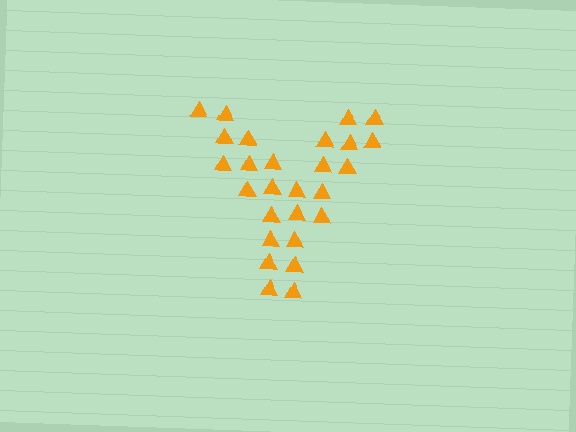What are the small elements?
The small elements are triangles.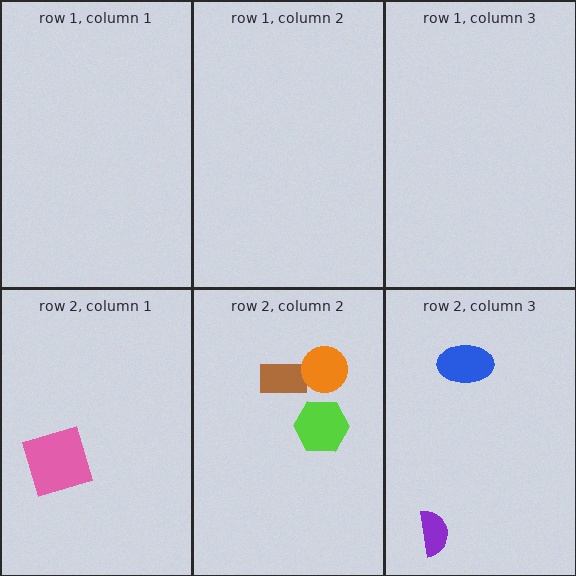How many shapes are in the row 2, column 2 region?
3.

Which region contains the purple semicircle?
The row 2, column 3 region.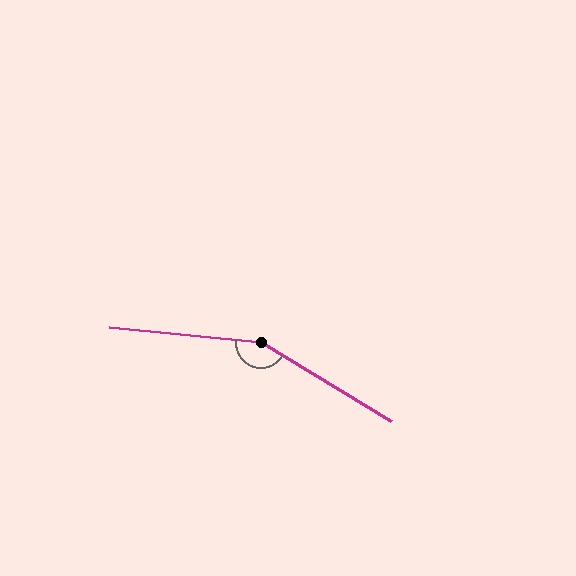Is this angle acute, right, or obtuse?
It is obtuse.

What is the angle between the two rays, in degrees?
Approximately 155 degrees.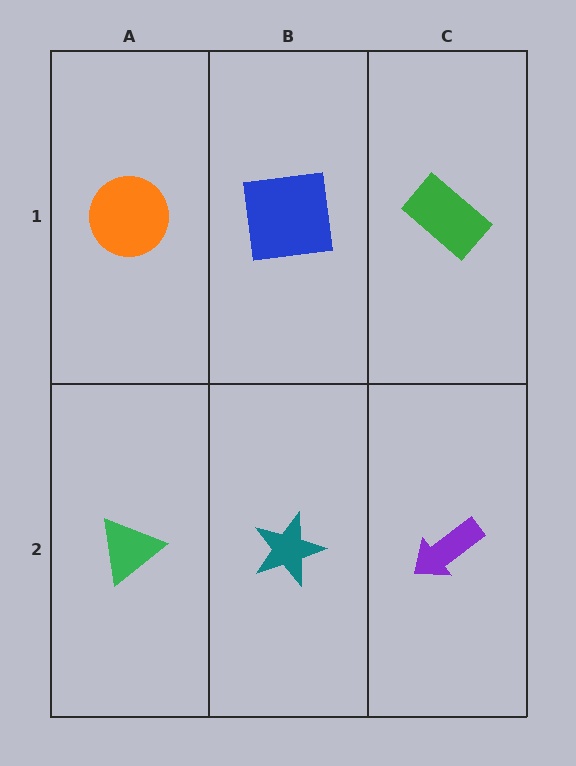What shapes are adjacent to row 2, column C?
A green rectangle (row 1, column C), a teal star (row 2, column B).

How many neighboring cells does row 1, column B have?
3.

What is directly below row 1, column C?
A purple arrow.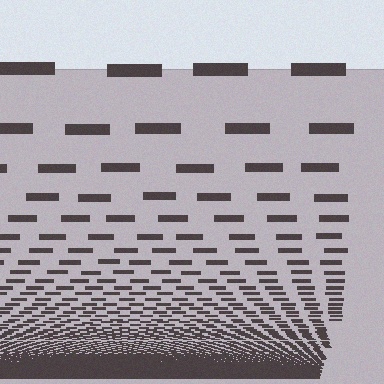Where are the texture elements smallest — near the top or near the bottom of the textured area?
Near the bottom.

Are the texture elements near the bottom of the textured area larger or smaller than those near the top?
Smaller. The gradient is inverted — elements near the bottom are smaller and denser.